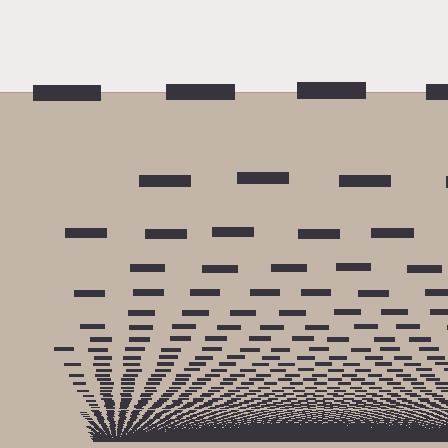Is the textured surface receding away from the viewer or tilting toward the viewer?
The surface appears to tilt toward the viewer. Texture elements get larger and sparser toward the top.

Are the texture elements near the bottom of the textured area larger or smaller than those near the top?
Smaller. The gradient is inverted — elements near the bottom are smaller and denser.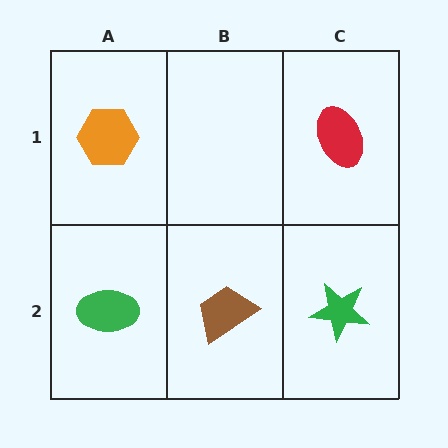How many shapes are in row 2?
3 shapes.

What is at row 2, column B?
A brown trapezoid.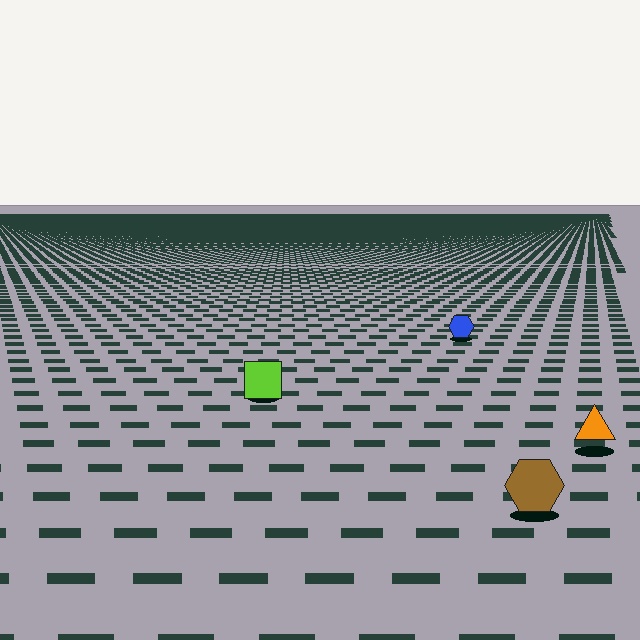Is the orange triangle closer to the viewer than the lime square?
Yes. The orange triangle is closer — you can tell from the texture gradient: the ground texture is coarser near it.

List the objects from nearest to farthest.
From nearest to farthest: the brown hexagon, the orange triangle, the lime square, the blue hexagon.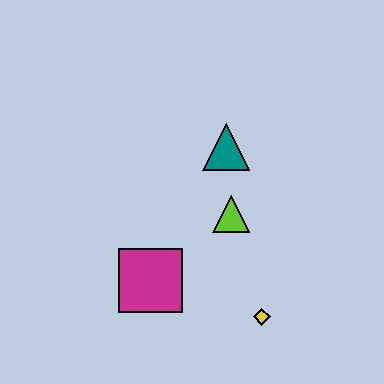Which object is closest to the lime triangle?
The teal triangle is closest to the lime triangle.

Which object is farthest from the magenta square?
The teal triangle is farthest from the magenta square.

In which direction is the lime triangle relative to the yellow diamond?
The lime triangle is above the yellow diamond.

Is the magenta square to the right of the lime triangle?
No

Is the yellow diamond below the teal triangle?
Yes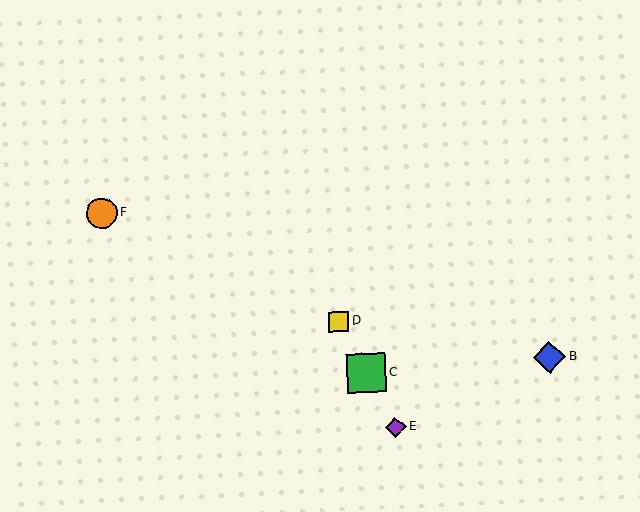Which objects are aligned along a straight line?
Objects A, C, D, E are aligned along a straight line.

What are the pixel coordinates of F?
Object F is at (102, 213).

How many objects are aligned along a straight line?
4 objects (A, C, D, E) are aligned along a straight line.